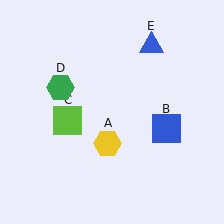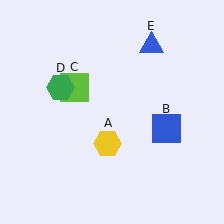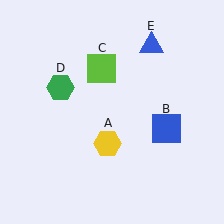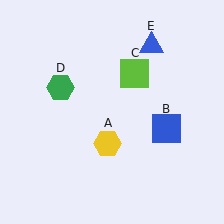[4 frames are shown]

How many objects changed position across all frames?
1 object changed position: lime square (object C).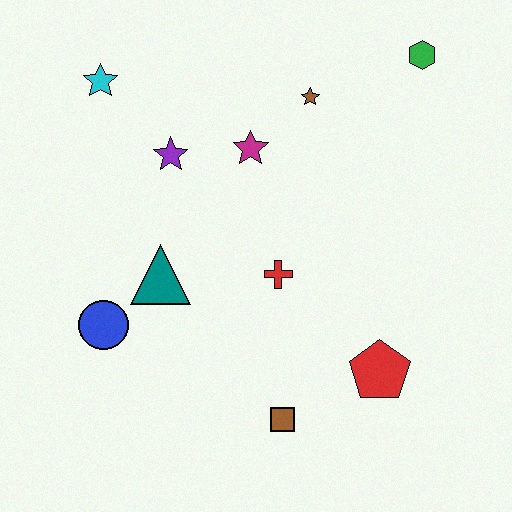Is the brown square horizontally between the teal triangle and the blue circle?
No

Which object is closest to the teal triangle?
The blue circle is closest to the teal triangle.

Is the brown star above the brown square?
Yes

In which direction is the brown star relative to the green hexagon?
The brown star is to the left of the green hexagon.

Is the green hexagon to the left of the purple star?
No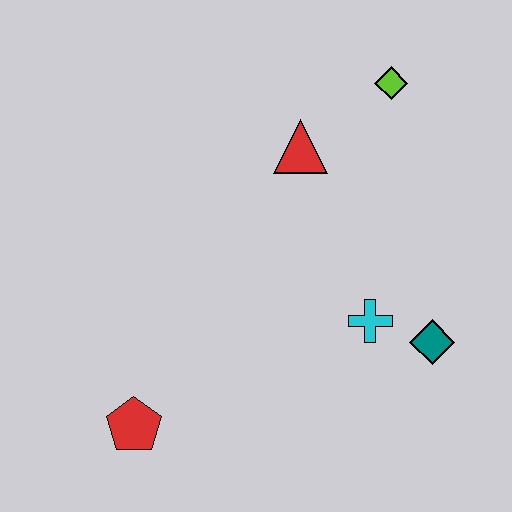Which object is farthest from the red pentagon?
The lime diamond is farthest from the red pentagon.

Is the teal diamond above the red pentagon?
Yes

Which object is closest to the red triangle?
The lime diamond is closest to the red triangle.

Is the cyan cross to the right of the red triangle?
Yes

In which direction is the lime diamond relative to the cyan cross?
The lime diamond is above the cyan cross.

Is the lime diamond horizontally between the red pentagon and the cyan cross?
No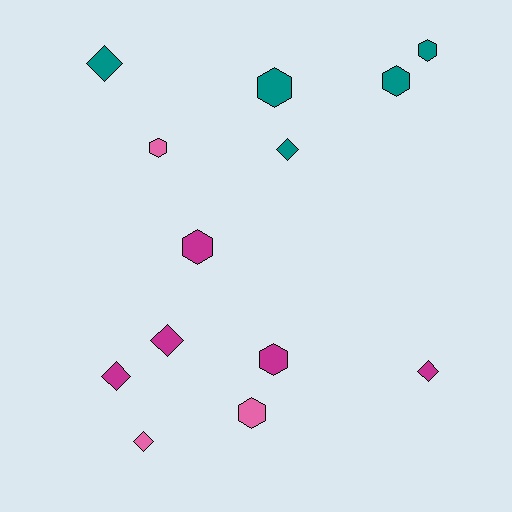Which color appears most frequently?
Magenta, with 5 objects.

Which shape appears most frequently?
Hexagon, with 7 objects.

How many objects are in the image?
There are 13 objects.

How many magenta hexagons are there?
There are 2 magenta hexagons.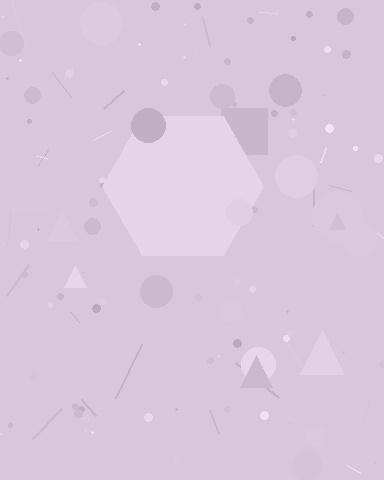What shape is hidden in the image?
A hexagon is hidden in the image.